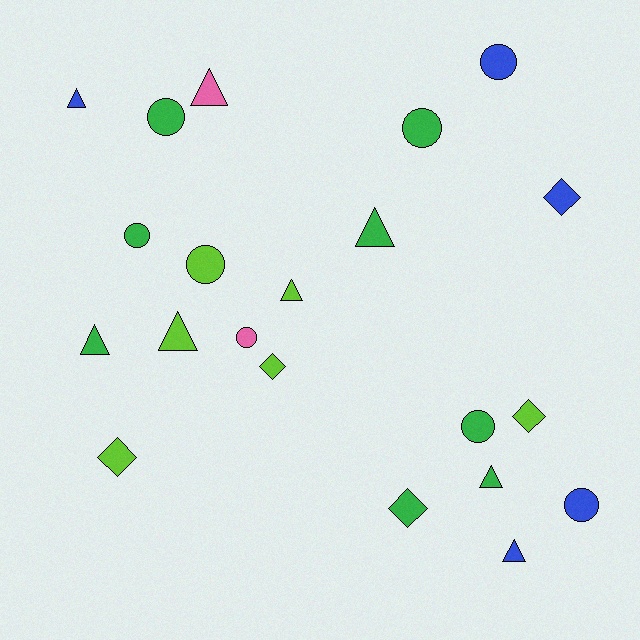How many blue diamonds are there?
There is 1 blue diamond.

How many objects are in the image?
There are 21 objects.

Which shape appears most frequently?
Circle, with 8 objects.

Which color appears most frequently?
Green, with 8 objects.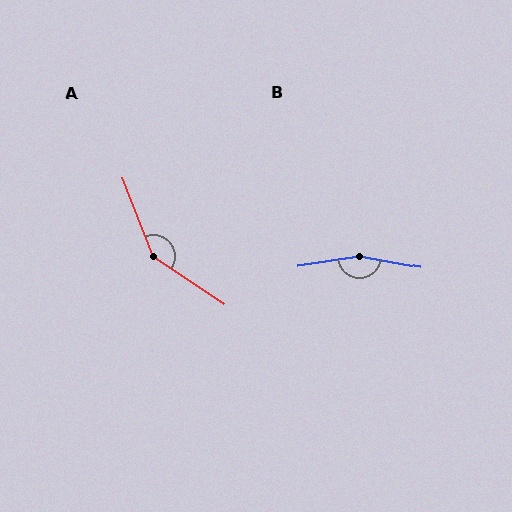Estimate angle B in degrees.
Approximately 161 degrees.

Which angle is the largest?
B, at approximately 161 degrees.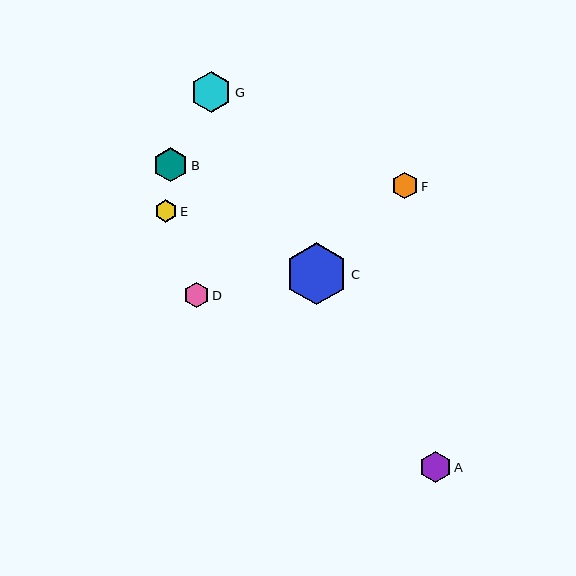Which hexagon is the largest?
Hexagon C is the largest with a size of approximately 62 pixels.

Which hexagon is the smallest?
Hexagon E is the smallest with a size of approximately 22 pixels.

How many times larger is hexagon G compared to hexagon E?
Hexagon G is approximately 1.8 times the size of hexagon E.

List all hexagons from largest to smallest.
From largest to smallest: C, G, B, A, F, D, E.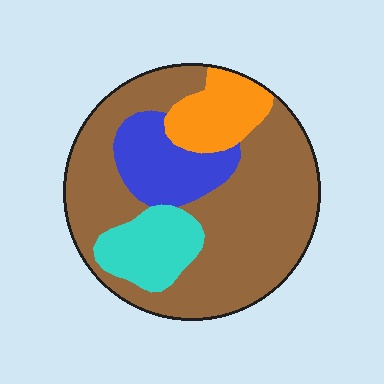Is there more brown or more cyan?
Brown.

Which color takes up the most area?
Brown, at roughly 60%.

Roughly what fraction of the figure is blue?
Blue covers around 15% of the figure.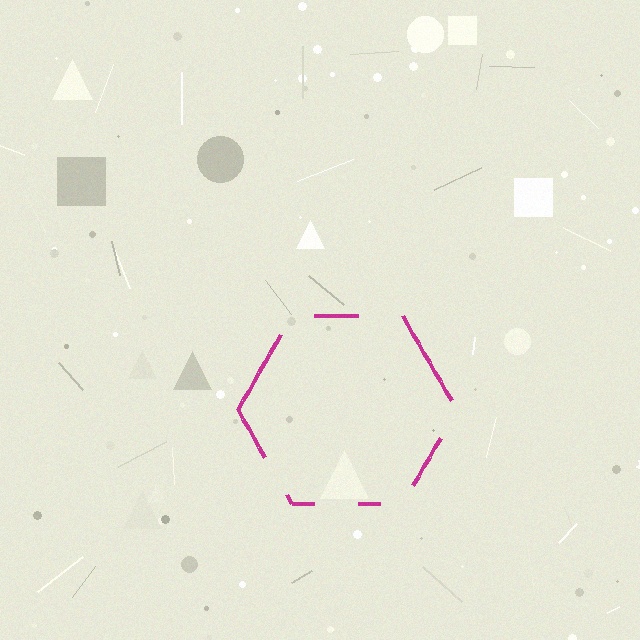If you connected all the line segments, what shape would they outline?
They would outline a hexagon.